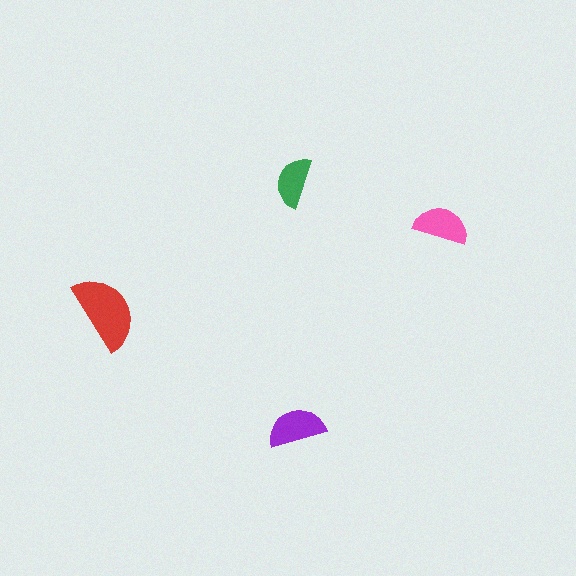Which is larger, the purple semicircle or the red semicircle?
The red one.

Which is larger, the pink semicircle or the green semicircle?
The pink one.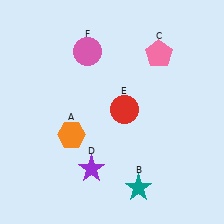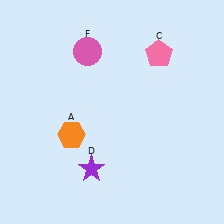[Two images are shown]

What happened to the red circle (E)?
The red circle (E) was removed in Image 2. It was in the top-right area of Image 1.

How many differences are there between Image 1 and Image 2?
There are 2 differences between the two images.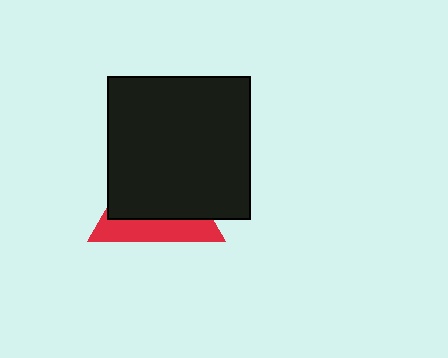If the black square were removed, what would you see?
You would see the complete red triangle.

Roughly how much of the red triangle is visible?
A small part of it is visible (roughly 34%).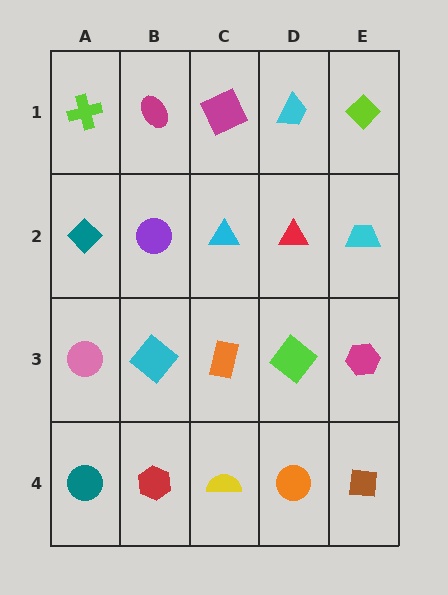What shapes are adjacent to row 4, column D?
A lime diamond (row 3, column D), a yellow semicircle (row 4, column C), a brown square (row 4, column E).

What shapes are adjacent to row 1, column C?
A cyan triangle (row 2, column C), a magenta ellipse (row 1, column B), a cyan trapezoid (row 1, column D).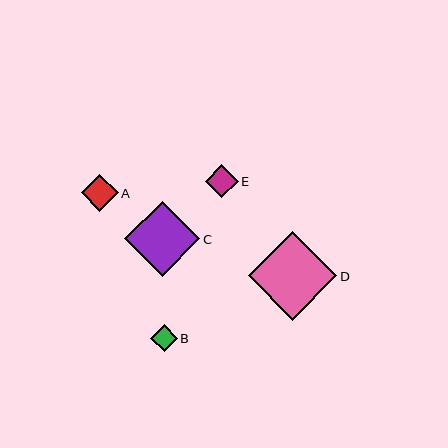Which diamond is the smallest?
Diamond B is the smallest with a size of approximately 26 pixels.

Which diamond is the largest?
Diamond D is the largest with a size of approximately 89 pixels.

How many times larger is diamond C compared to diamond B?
Diamond C is approximately 2.8 times the size of diamond B.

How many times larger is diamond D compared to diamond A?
Diamond D is approximately 2.4 times the size of diamond A.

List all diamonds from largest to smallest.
From largest to smallest: D, C, A, E, B.